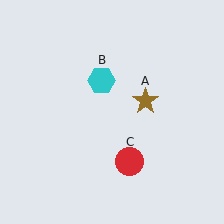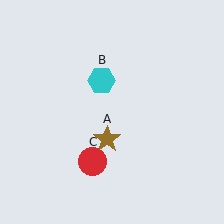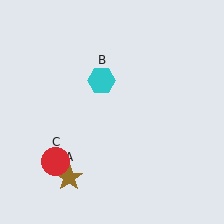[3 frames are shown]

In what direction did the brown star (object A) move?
The brown star (object A) moved down and to the left.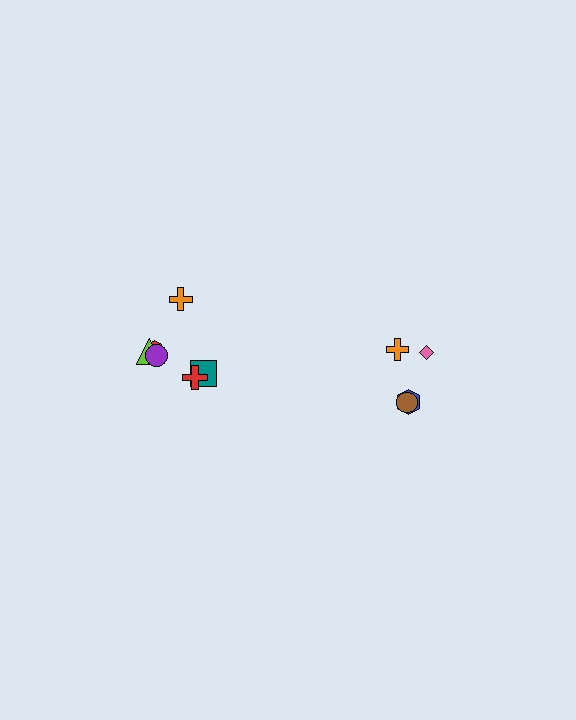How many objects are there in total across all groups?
There are 10 objects.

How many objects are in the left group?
There are 6 objects.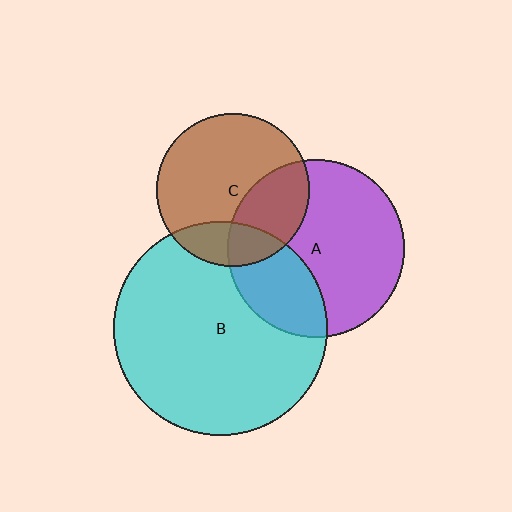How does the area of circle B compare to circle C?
Approximately 1.9 times.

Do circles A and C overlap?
Yes.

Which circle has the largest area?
Circle B (cyan).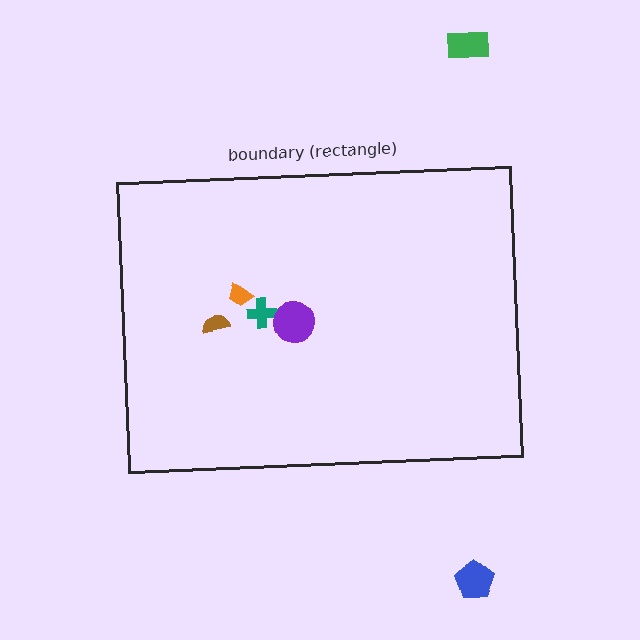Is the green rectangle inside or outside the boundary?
Outside.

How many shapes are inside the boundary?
4 inside, 2 outside.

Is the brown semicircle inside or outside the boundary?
Inside.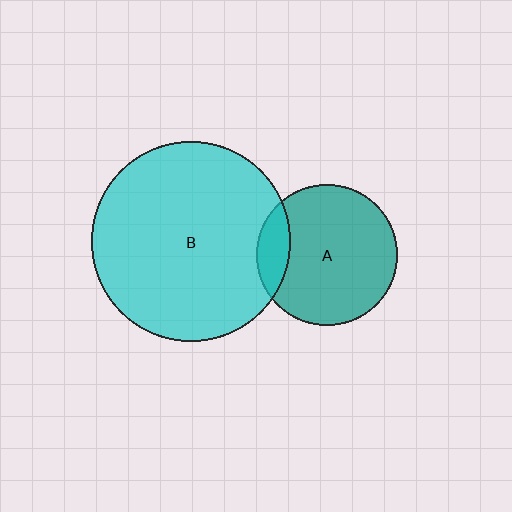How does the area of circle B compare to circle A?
Approximately 2.0 times.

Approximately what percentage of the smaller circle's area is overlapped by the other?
Approximately 15%.